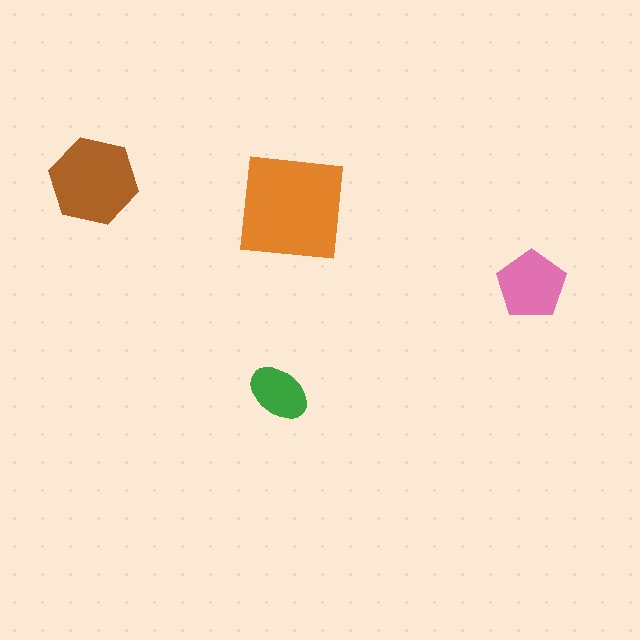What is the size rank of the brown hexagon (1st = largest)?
2nd.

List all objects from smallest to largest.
The green ellipse, the pink pentagon, the brown hexagon, the orange square.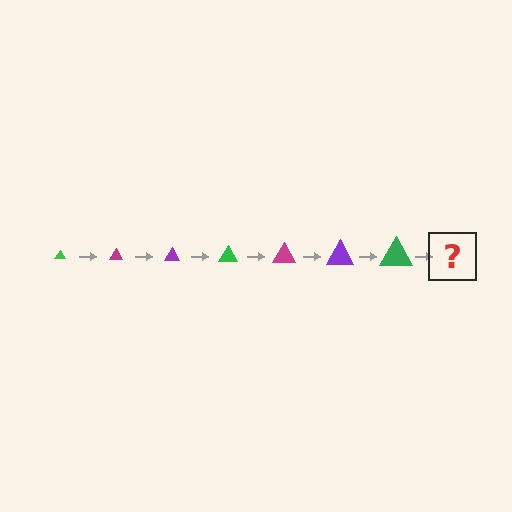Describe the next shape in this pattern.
It should be a magenta triangle, larger than the previous one.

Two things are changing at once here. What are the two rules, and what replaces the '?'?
The two rules are that the triangle grows larger each step and the color cycles through green, magenta, and purple. The '?' should be a magenta triangle, larger than the previous one.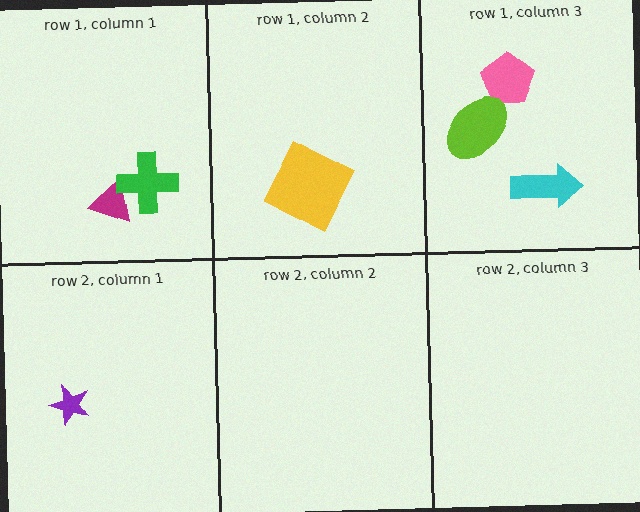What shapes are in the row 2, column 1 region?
The purple star.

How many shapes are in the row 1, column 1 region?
2.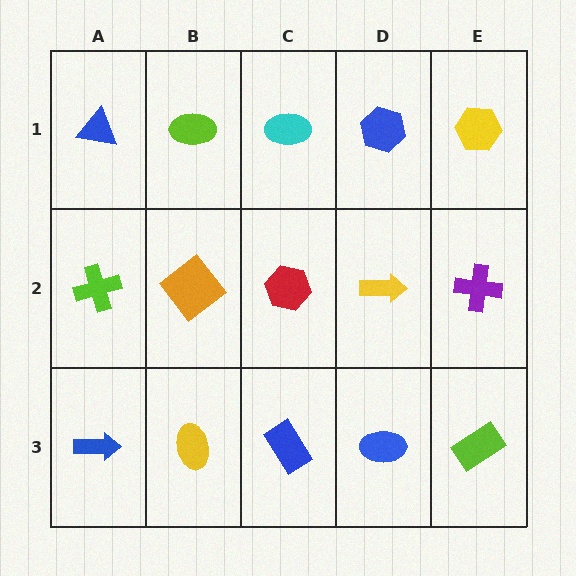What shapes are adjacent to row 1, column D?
A yellow arrow (row 2, column D), a cyan ellipse (row 1, column C), a yellow hexagon (row 1, column E).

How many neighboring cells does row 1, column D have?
3.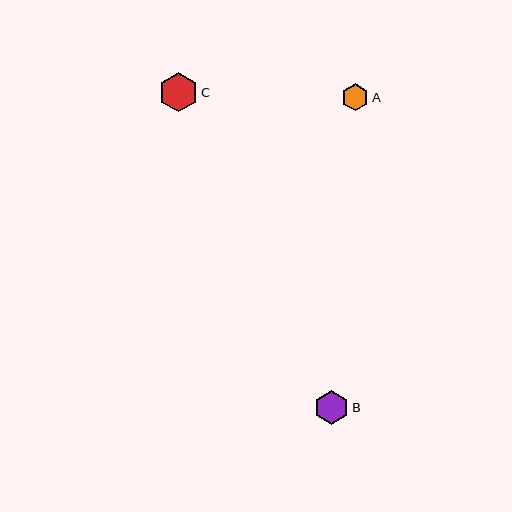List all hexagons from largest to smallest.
From largest to smallest: C, B, A.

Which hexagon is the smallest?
Hexagon A is the smallest with a size of approximately 27 pixels.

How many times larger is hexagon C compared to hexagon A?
Hexagon C is approximately 1.5 times the size of hexagon A.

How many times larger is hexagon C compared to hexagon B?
Hexagon C is approximately 1.2 times the size of hexagon B.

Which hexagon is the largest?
Hexagon C is the largest with a size of approximately 40 pixels.